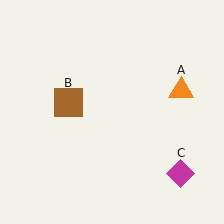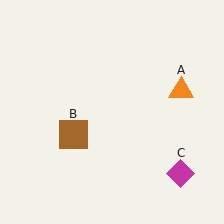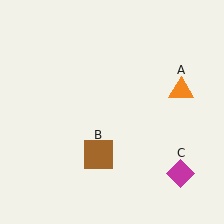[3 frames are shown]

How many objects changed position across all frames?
1 object changed position: brown square (object B).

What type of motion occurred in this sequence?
The brown square (object B) rotated counterclockwise around the center of the scene.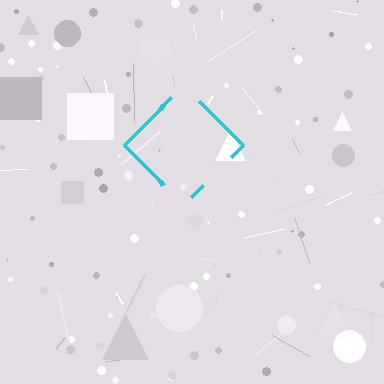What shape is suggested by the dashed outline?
The dashed outline suggests a diamond.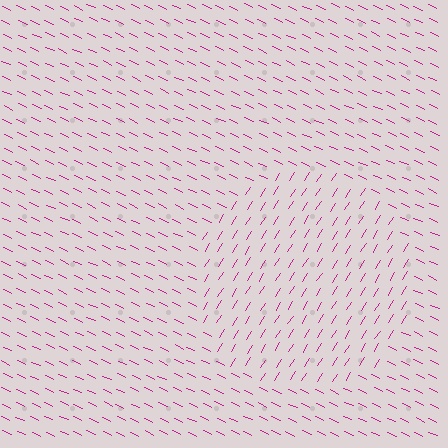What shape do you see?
I see a circle.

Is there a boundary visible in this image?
Yes, there is a texture boundary formed by a change in line orientation.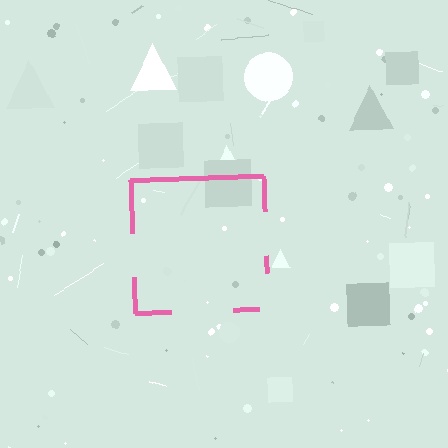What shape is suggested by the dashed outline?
The dashed outline suggests a square.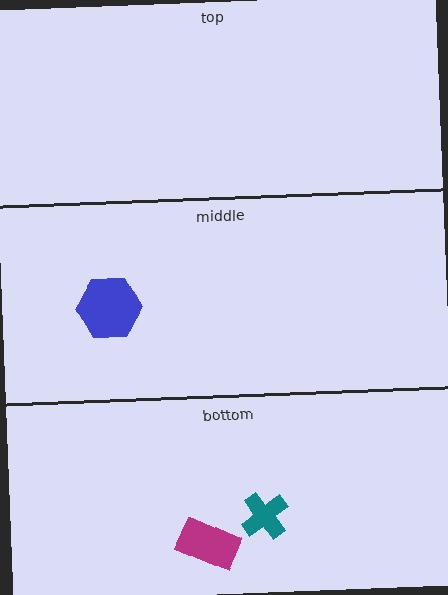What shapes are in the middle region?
The blue hexagon.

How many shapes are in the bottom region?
2.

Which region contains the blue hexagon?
The middle region.